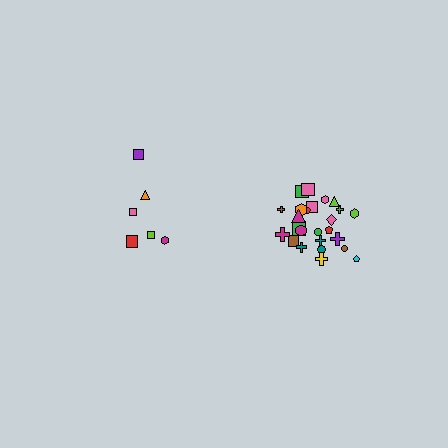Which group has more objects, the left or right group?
The right group.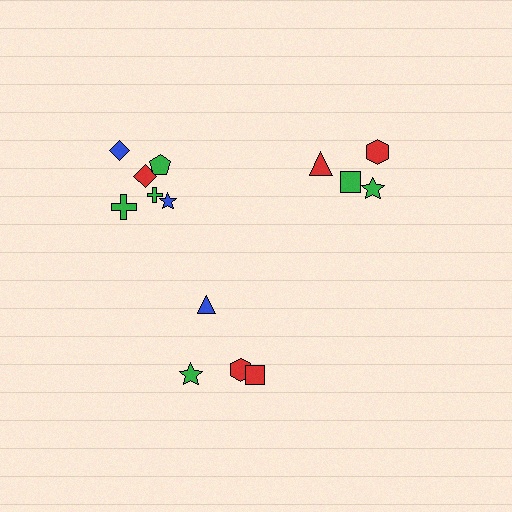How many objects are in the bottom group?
There are 4 objects.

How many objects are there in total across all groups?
There are 14 objects.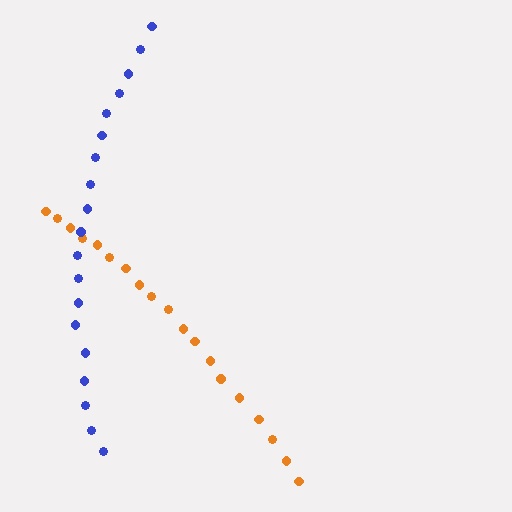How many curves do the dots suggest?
There are 2 distinct paths.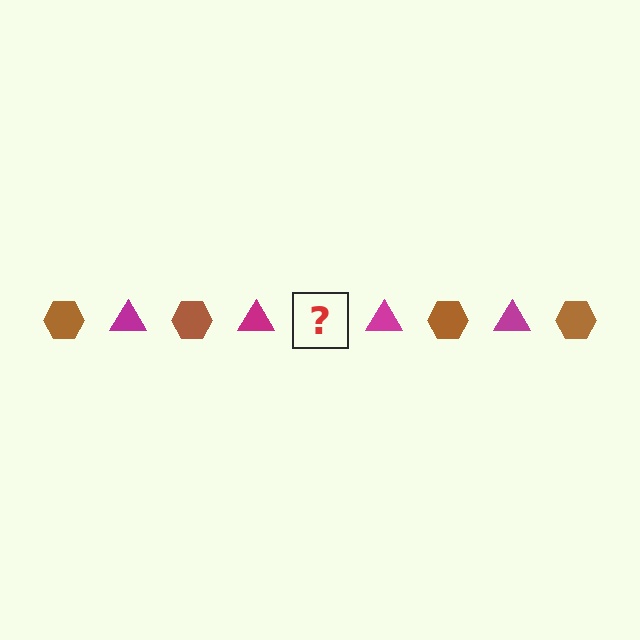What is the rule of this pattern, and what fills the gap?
The rule is that the pattern alternates between brown hexagon and magenta triangle. The gap should be filled with a brown hexagon.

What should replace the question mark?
The question mark should be replaced with a brown hexagon.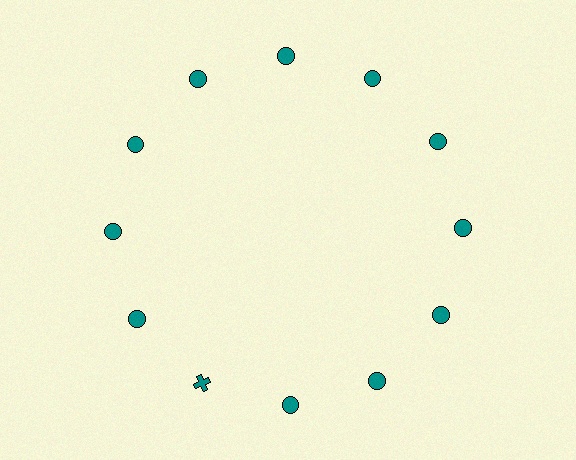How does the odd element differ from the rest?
It has a different shape: cross instead of circle.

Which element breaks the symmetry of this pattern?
The teal cross at roughly the 7 o'clock position breaks the symmetry. All other shapes are teal circles.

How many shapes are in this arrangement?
There are 12 shapes arranged in a ring pattern.